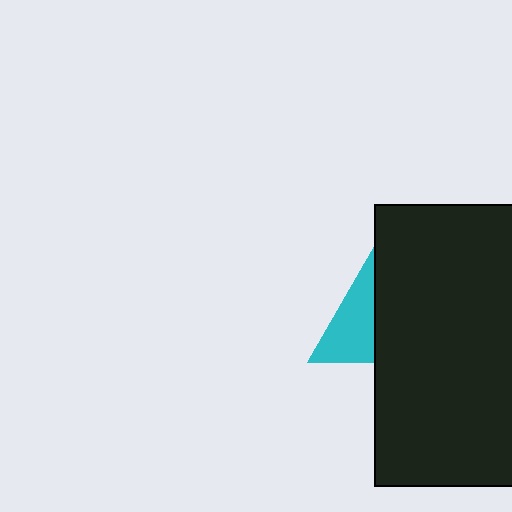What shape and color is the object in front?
The object in front is a black rectangle.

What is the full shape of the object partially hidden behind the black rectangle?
The partially hidden object is a cyan triangle.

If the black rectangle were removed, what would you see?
You would see the complete cyan triangle.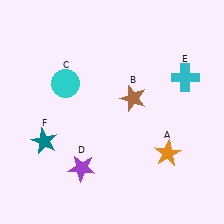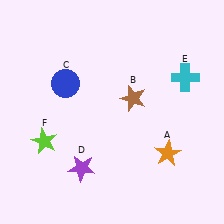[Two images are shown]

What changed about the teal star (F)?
In Image 1, F is teal. In Image 2, it changed to lime.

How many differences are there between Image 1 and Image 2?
There are 2 differences between the two images.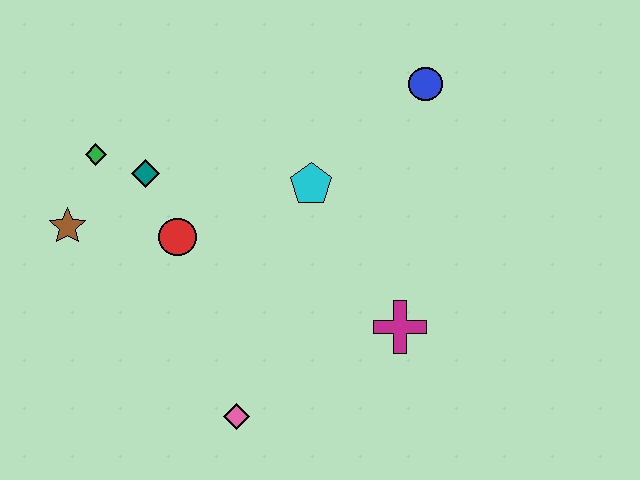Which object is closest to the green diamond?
The teal diamond is closest to the green diamond.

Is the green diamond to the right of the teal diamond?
No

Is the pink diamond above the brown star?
No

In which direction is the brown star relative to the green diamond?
The brown star is below the green diamond.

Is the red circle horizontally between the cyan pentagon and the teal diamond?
Yes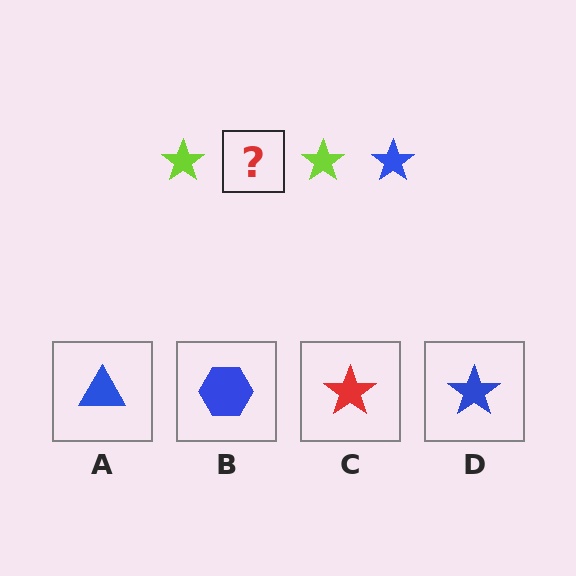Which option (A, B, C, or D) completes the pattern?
D.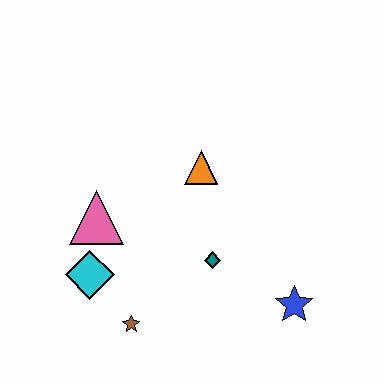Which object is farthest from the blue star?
The pink triangle is farthest from the blue star.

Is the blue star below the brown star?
No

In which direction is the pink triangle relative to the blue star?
The pink triangle is to the left of the blue star.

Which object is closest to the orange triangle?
The teal diamond is closest to the orange triangle.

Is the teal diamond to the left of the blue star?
Yes